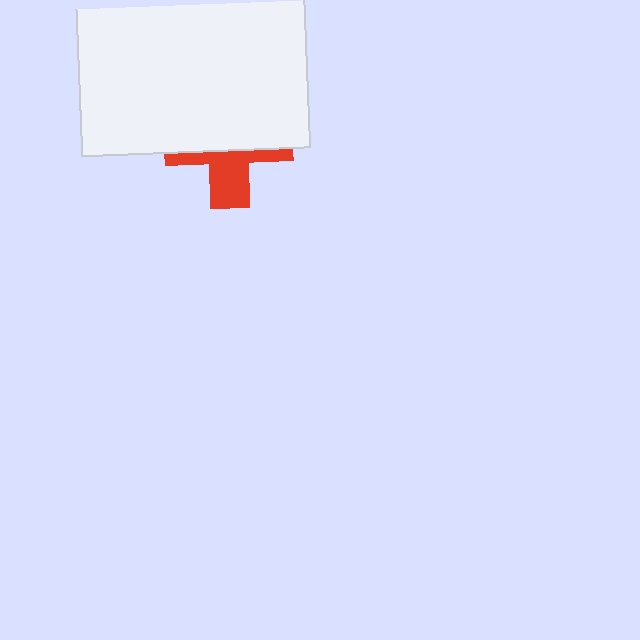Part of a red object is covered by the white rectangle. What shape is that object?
It is a cross.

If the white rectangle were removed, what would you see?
You would see the complete red cross.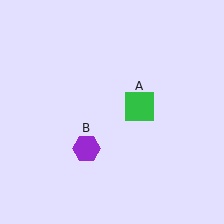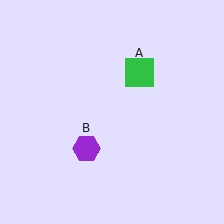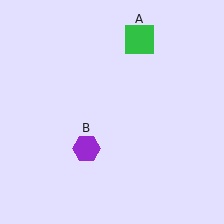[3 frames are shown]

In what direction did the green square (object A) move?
The green square (object A) moved up.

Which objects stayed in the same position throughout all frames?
Purple hexagon (object B) remained stationary.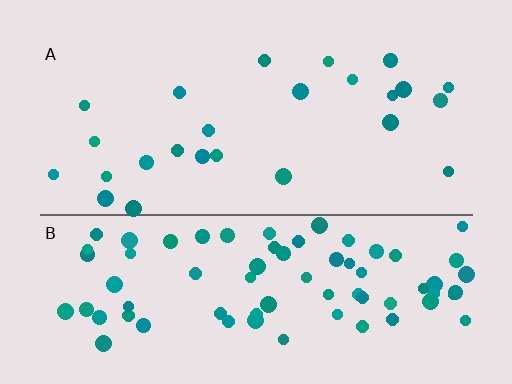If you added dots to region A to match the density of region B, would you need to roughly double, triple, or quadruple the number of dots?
Approximately triple.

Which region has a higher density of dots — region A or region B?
B (the bottom).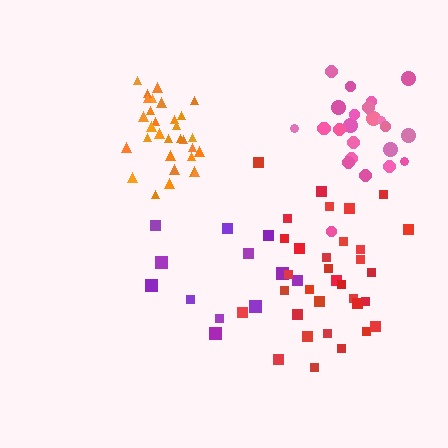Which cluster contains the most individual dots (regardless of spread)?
Red (33).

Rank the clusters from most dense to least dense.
orange, pink, red, purple.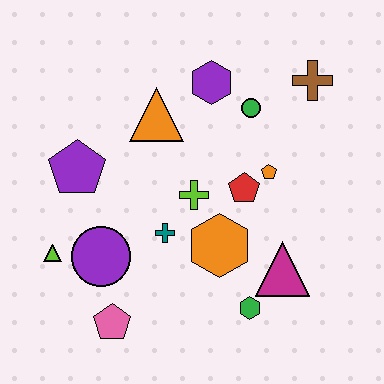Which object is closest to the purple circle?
The lime triangle is closest to the purple circle.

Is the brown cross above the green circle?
Yes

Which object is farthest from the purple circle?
The brown cross is farthest from the purple circle.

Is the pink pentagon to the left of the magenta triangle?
Yes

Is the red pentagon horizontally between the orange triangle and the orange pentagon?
Yes